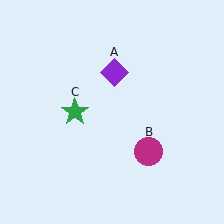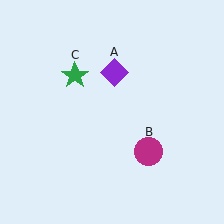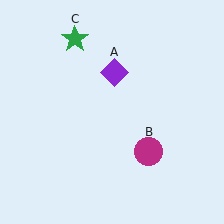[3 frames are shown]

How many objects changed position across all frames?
1 object changed position: green star (object C).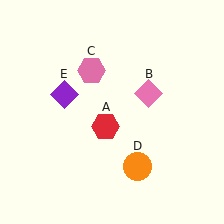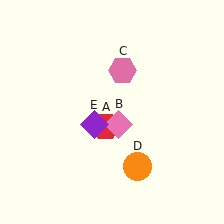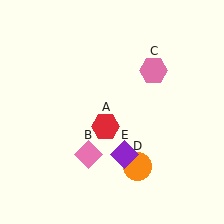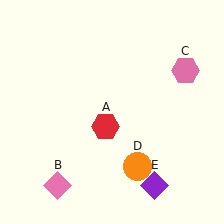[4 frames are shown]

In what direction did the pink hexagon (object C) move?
The pink hexagon (object C) moved right.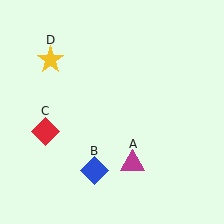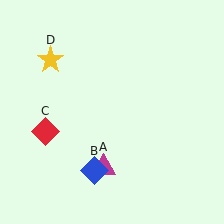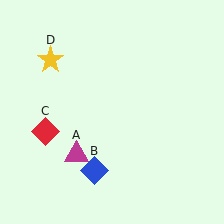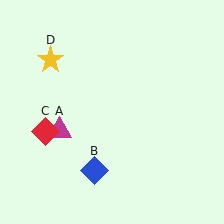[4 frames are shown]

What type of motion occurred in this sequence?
The magenta triangle (object A) rotated clockwise around the center of the scene.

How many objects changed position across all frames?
1 object changed position: magenta triangle (object A).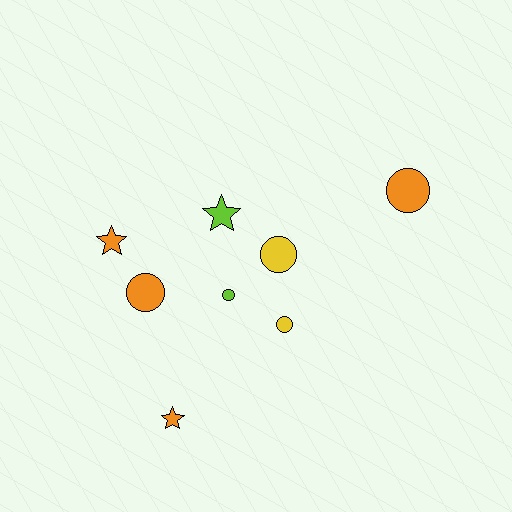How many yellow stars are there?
There are no yellow stars.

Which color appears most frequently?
Orange, with 4 objects.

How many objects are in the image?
There are 8 objects.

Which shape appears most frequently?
Circle, with 5 objects.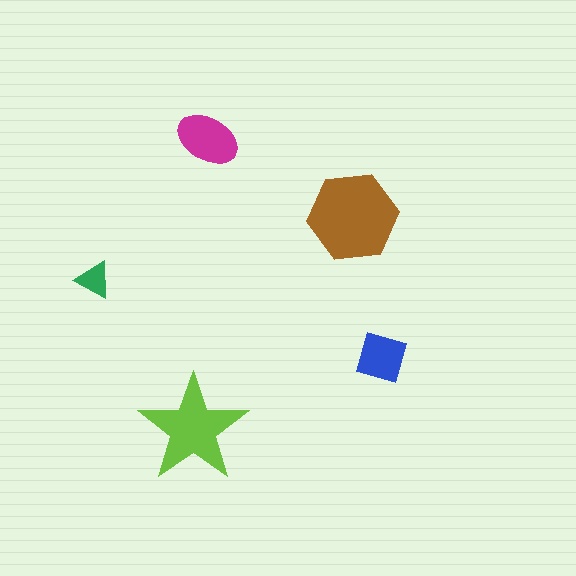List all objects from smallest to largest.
The green triangle, the blue square, the magenta ellipse, the lime star, the brown hexagon.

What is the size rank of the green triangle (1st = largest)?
5th.